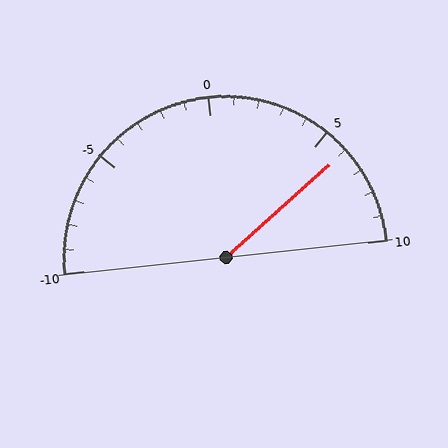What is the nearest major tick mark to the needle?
The nearest major tick mark is 5.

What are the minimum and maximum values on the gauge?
The gauge ranges from -10 to 10.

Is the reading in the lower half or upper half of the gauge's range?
The reading is in the upper half of the range (-10 to 10).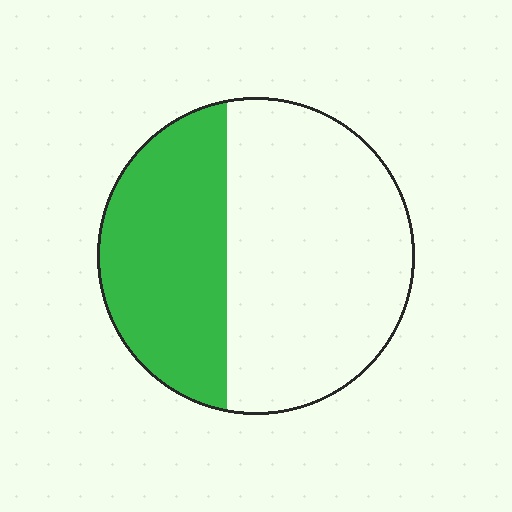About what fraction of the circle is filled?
About three eighths (3/8).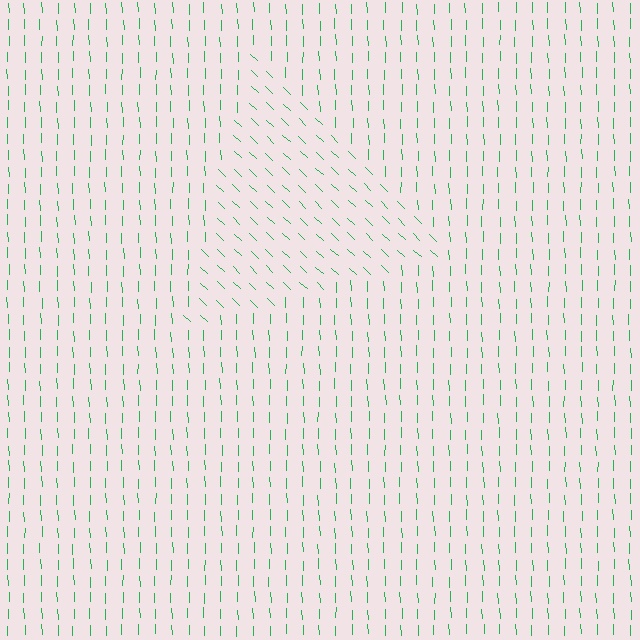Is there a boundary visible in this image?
Yes, there is a texture boundary formed by a change in line orientation.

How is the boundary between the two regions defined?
The boundary is defined purely by a change in line orientation (approximately 45 degrees difference). All lines are the same color and thickness.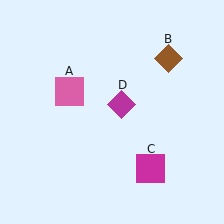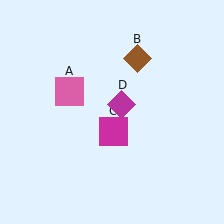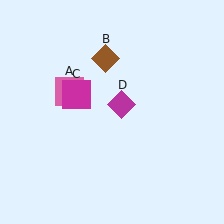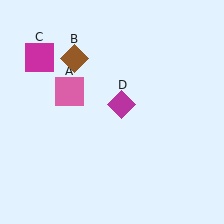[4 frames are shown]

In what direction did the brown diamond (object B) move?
The brown diamond (object B) moved left.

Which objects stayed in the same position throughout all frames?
Pink square (object A) and magenta diamond (object D) remained stationary.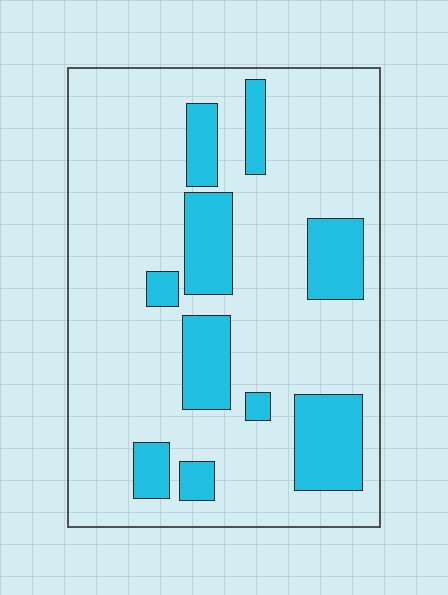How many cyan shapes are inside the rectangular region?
10.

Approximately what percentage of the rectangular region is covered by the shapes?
Approximately 20%.